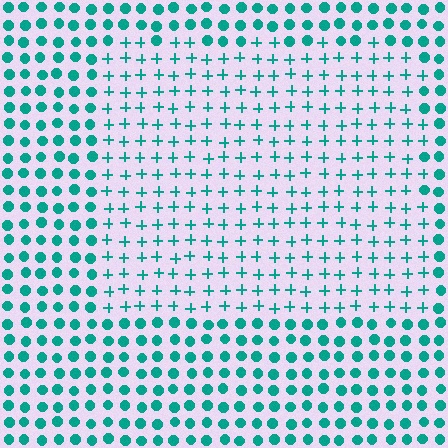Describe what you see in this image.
The image is filled with small teal elements arranged in a uniform grid. A rectangle-shaped region contains plus signs, while the surrounding area contains circles. The boundary is defined purely by the change in element shape.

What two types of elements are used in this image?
The image uses plus signs inside the rectangle region and circles outside it.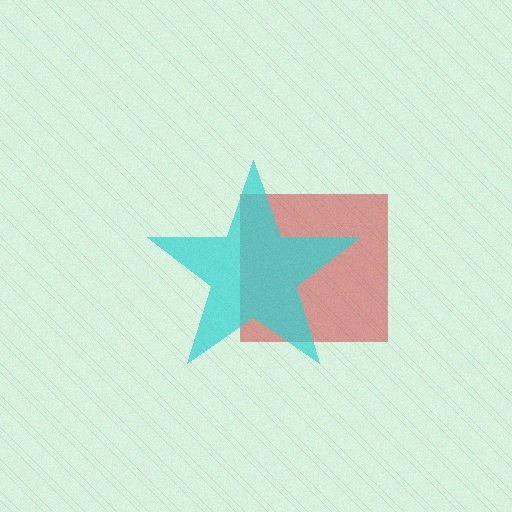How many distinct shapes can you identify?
There are 2 distinct shapes: a red square, a cyan star.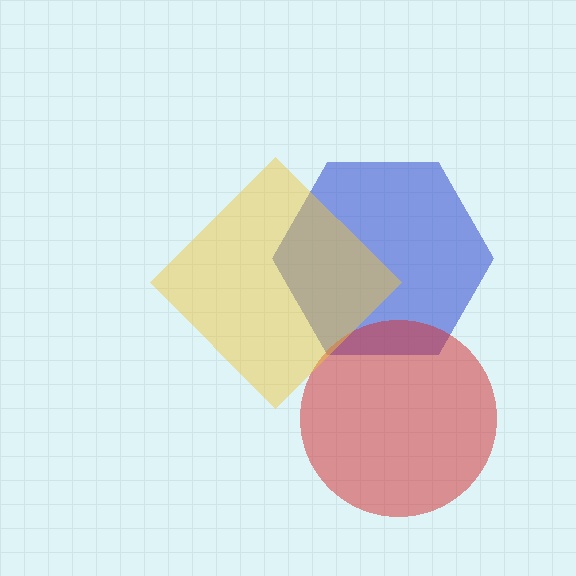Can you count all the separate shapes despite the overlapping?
Yes, there are 3 separate shapes.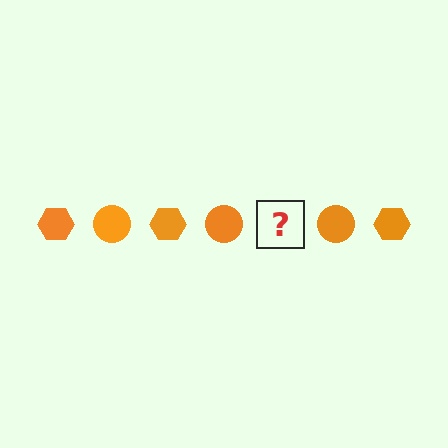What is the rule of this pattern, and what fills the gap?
The rule is that the pattern cycles through hexagon, circle shapes in orange. The gap should be filled with an orange hexagon.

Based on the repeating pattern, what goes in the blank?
The blank should be an orange hexagon.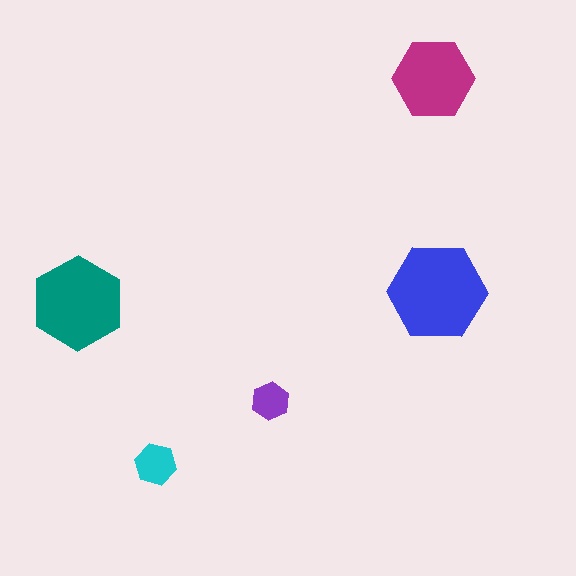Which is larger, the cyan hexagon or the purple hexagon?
The cyan one.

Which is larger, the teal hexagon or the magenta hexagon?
The teal one.